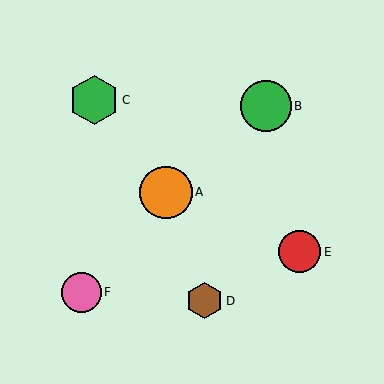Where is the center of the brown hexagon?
The center of the brown hexagon is at (204, 301).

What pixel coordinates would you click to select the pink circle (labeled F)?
Click at (81, 292) to select the pink circle F.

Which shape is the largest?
The orange circle (labeled A) is the largest.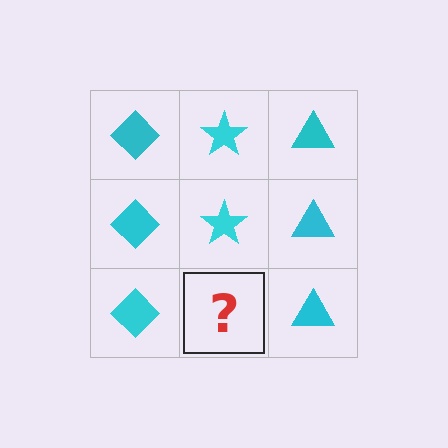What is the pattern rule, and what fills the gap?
The rule is that each column has a consistent shape. The gap should be filled with a cyan star.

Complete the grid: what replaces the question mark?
The question mark should be replaced with a cyan star.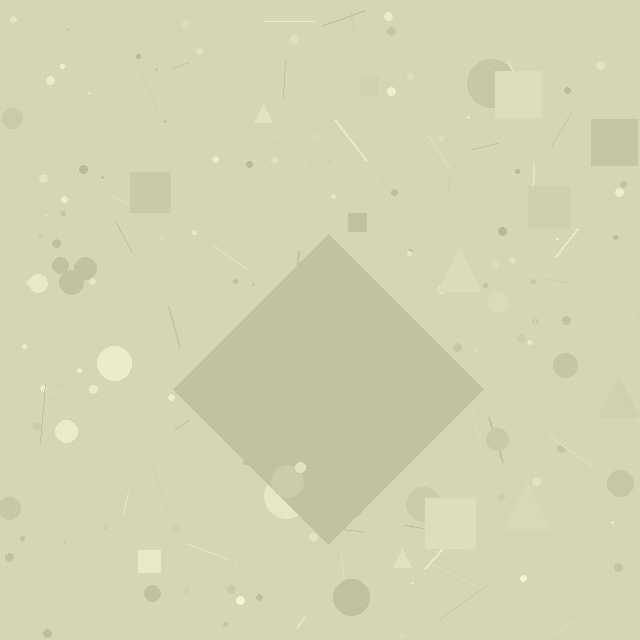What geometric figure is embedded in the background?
A diamond is embedded in the background.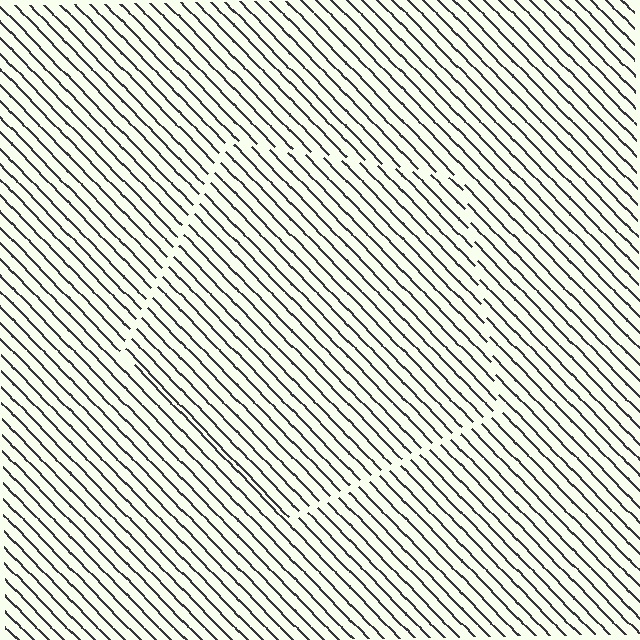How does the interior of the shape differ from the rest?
The interior of the shape contains the same grating, shifted by half a period — the contour is defined by the phase discontinuity where line-ends from the inner and outer gratings abut.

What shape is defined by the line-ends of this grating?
An illusory pentagon. The interior of the shape contains the same grating, shifted by half a period — the contour is defined by the phase discontinuity where line-ends from the inner and outer gratings abut.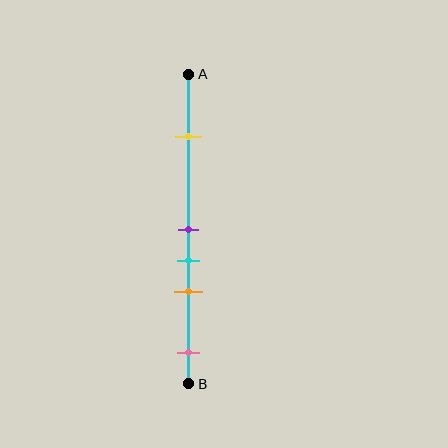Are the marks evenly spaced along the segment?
No, the marks are not evenly spaced.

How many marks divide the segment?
There are 5 marks dividing the segment.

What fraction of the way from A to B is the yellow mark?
The yellow mark is approximately 20% (0.2) of the way from A to B.